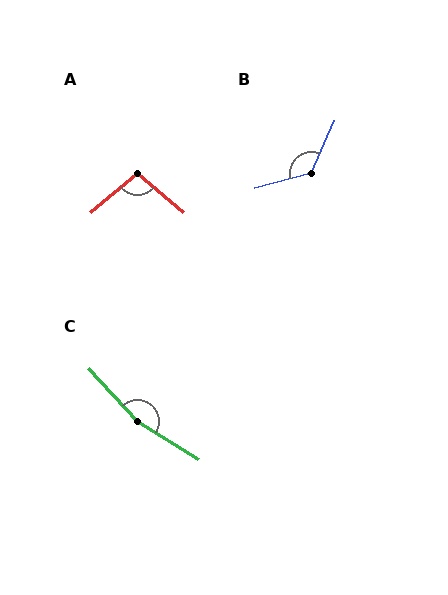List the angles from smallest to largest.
A (100°), B (128°), C (164°).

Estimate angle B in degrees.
Approximately 128 degrees.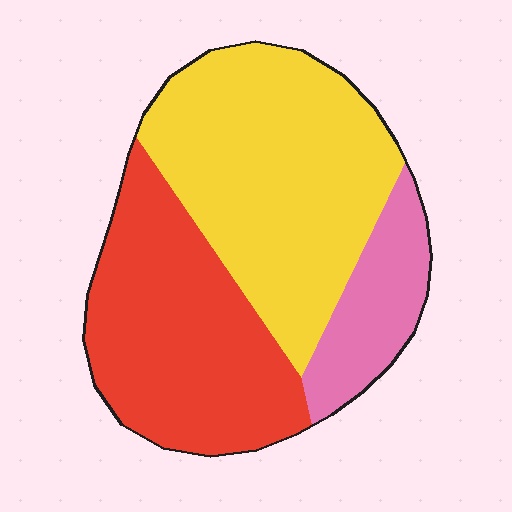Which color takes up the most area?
Yellow, at roughly 45%.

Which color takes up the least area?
Pink, at roughly 15%.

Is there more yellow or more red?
Yellow.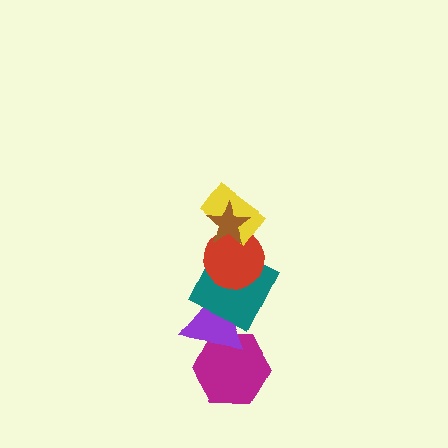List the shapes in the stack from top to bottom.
From top to bottom: the brown star, the yellow rectangle, the red circle, the teal square, the purple triangle, the magenta hexagon.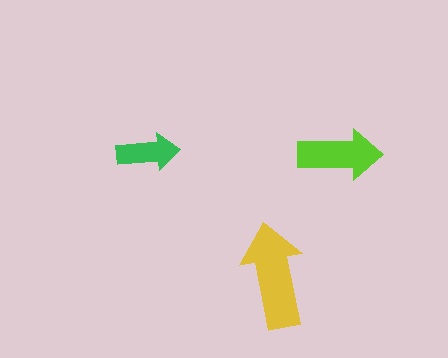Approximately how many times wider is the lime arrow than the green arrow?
About 1.5 times wider.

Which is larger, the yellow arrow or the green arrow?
The yellow one.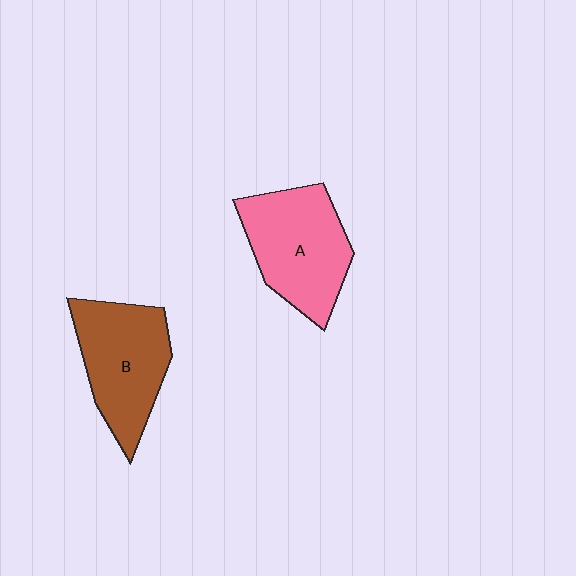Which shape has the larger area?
Shape A (pink).